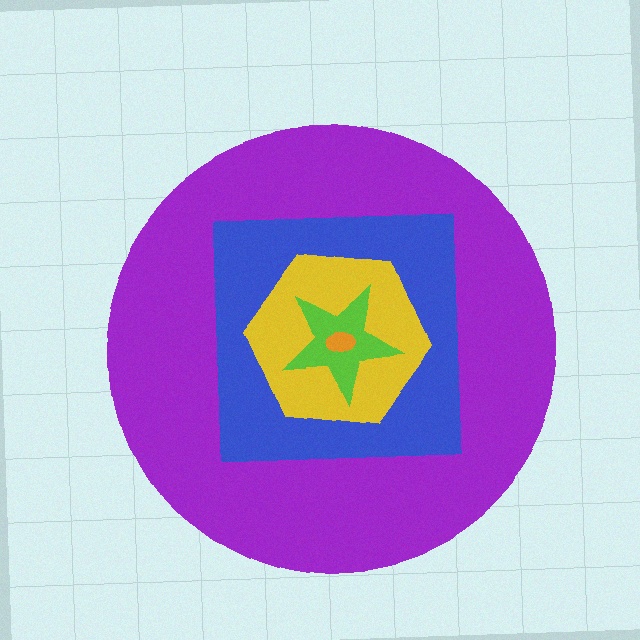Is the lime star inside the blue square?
Yes.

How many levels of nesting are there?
5.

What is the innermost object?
The orange ellipse.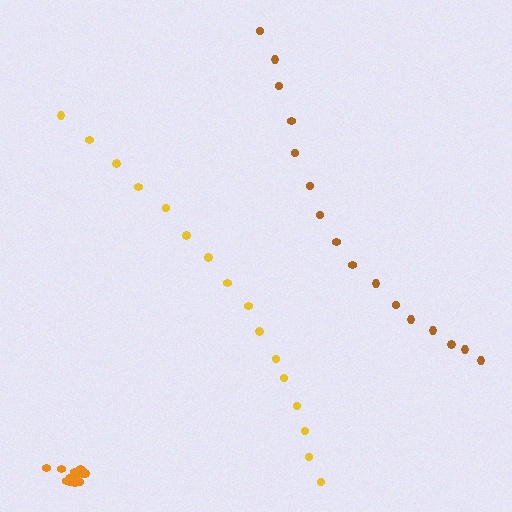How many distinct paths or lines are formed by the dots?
There are 3 distinct paths.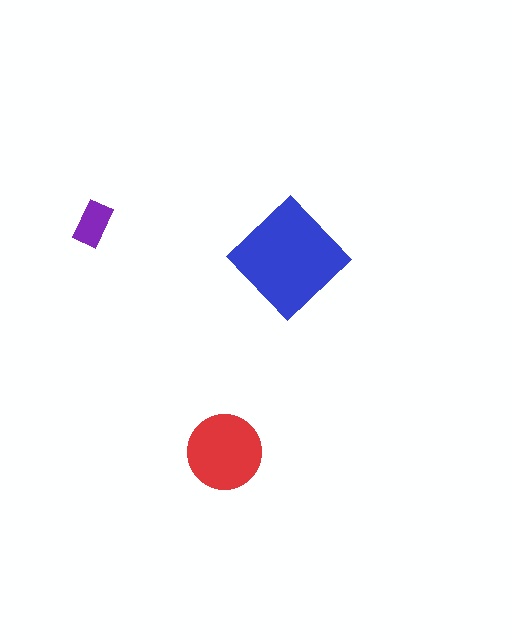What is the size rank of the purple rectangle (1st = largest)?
3rd.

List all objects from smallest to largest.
The purple rectangle, the red circle, the blue diamond.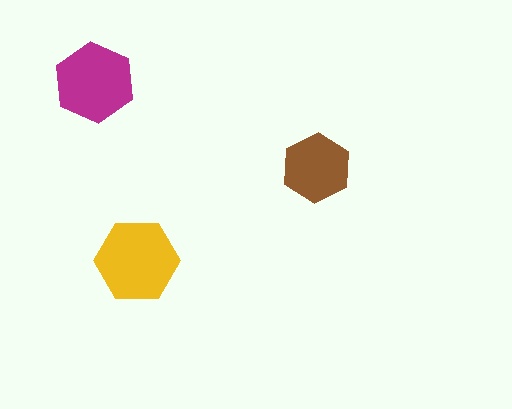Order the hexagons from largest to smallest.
the yellow one, the magenta one, the brown one.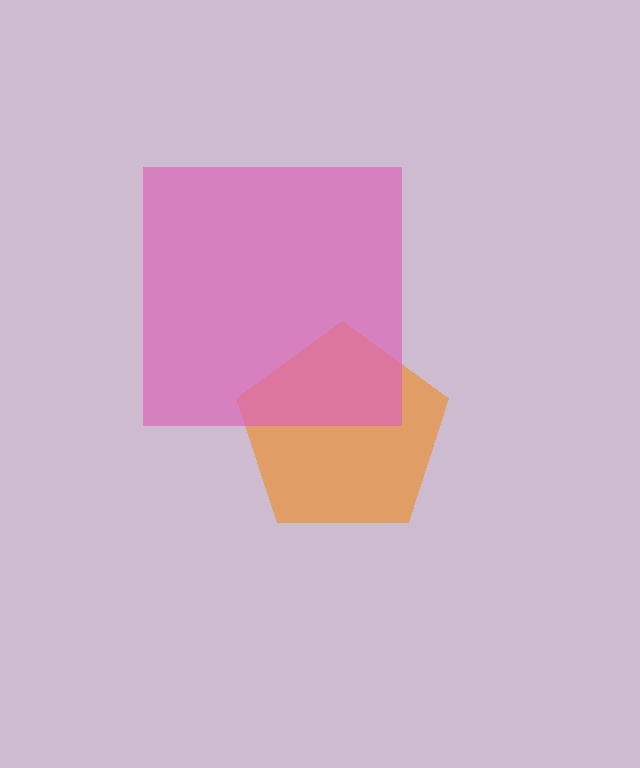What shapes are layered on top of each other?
The layered shapes are: an orange pentagon, a pink square.